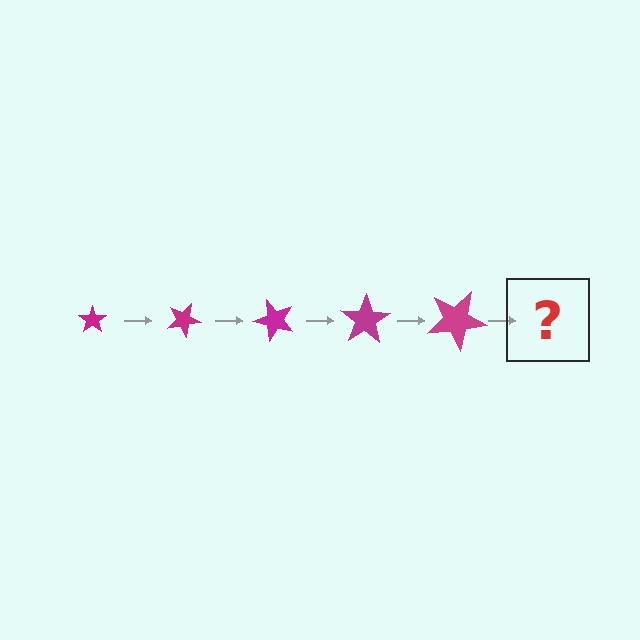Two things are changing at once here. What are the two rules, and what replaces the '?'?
The two rules are that the star grows larger each step and it rotates 25 degrees each step. The '?' should be a star, larger than the previous one and rotated 125 degrees from the start.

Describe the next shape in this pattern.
It should be a star, larger than the previous one and rotated 125 degrees from the start.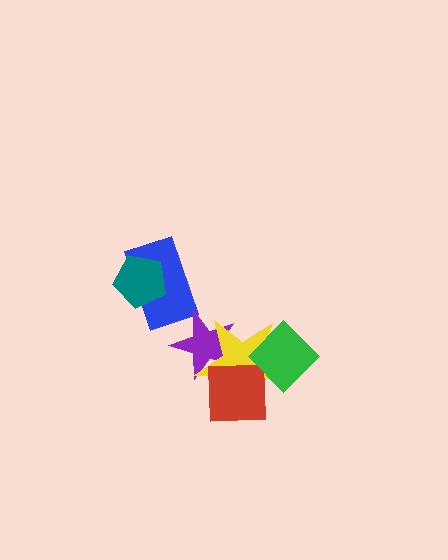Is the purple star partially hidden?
Yes, it is partially covered by another shape.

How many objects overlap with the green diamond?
2 objects overlap with the green diamond.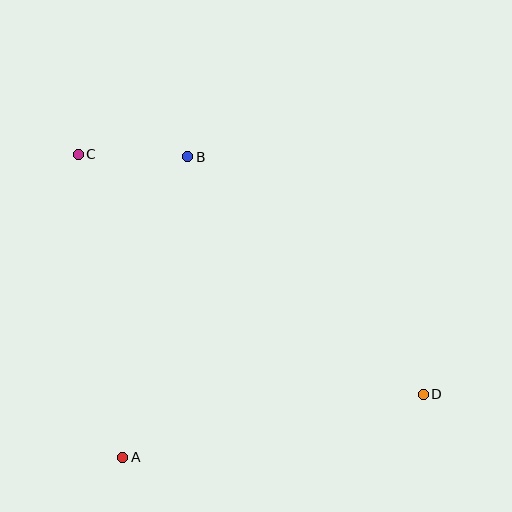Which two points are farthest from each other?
Points C and D are farthest from each other.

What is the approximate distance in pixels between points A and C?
The distance between A and C is approximately 306 pixels.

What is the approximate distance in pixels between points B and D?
The distance between B and D is approximately 335 pixels.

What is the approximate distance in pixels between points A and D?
The distance between A and D is approximately 307 pixels.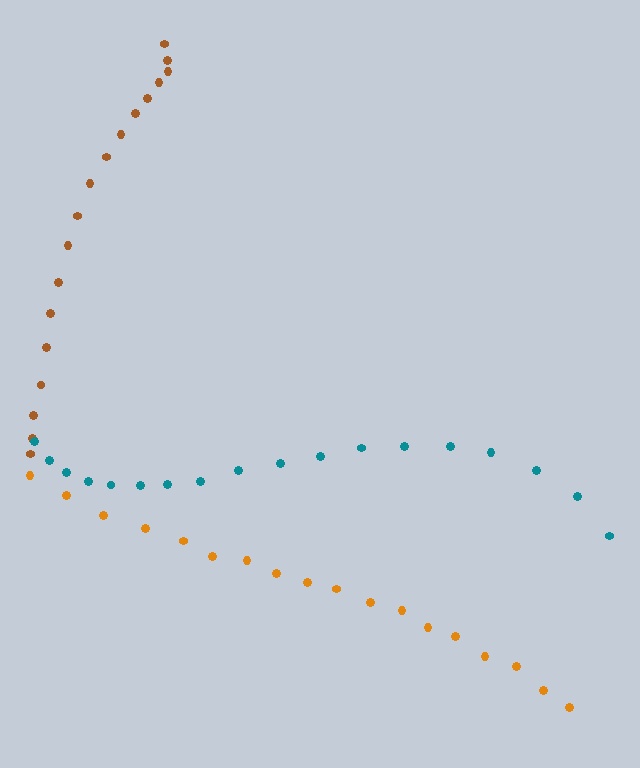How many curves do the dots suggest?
There are 3 distinct paths.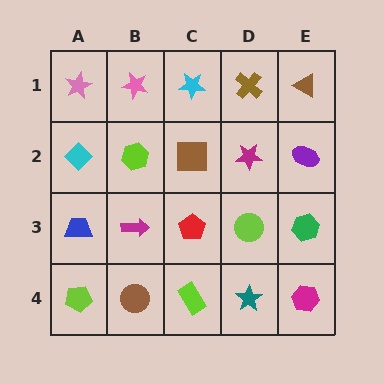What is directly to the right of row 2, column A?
A lime hexagon.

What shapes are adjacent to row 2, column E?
A brown triangle (row 1, column E), a green hexagon (row 3, column E), a magenta star (row 2, column D).